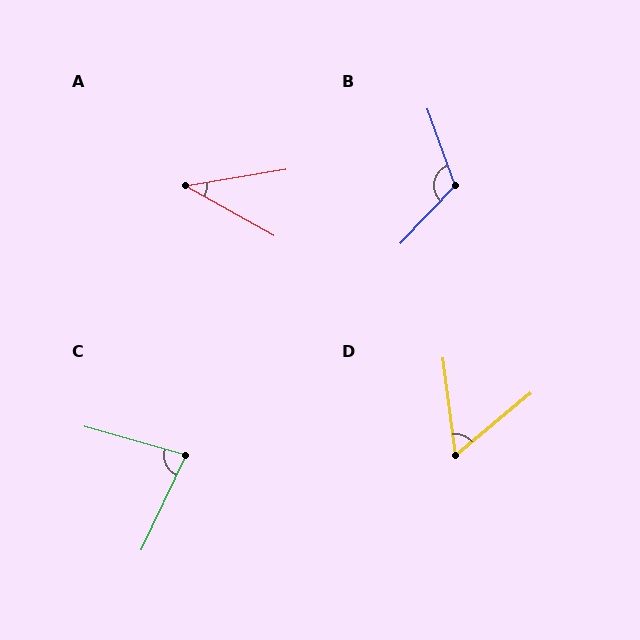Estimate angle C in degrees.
Approximately 81 degrees.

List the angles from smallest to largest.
A (39°), D (57°), C (81°), B (116°).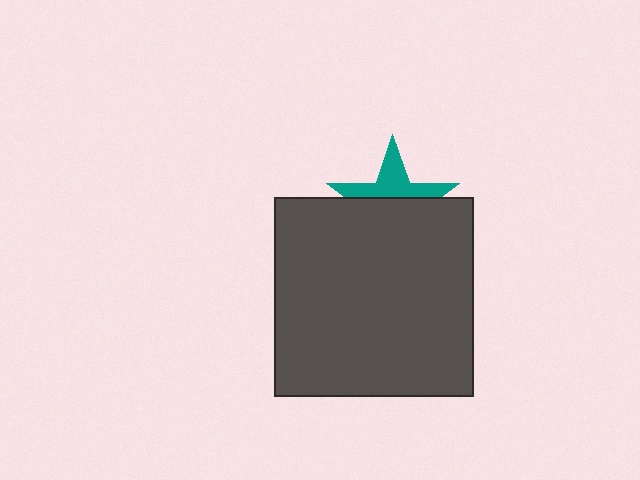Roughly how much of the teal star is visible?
A small part of it is visible (roughly 43%).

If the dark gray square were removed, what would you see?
You would see the complete teal star.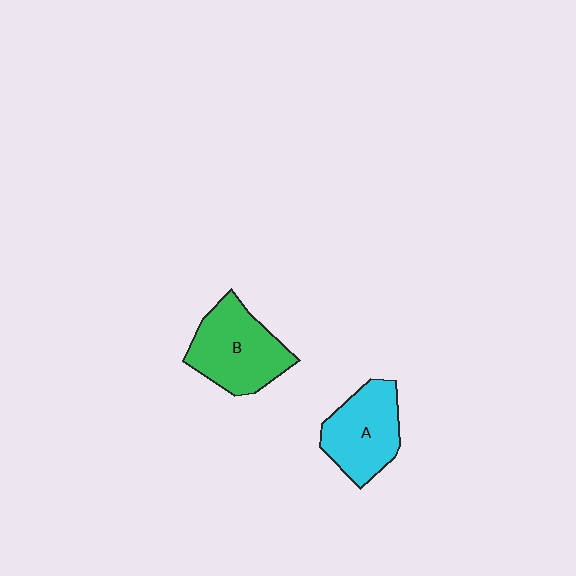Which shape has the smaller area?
Shape A (cyan).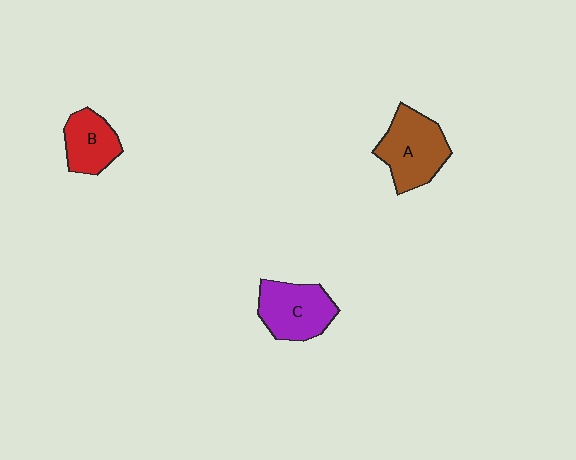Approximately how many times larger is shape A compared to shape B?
Approximately 1.5 times.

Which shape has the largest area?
Shape A (brown).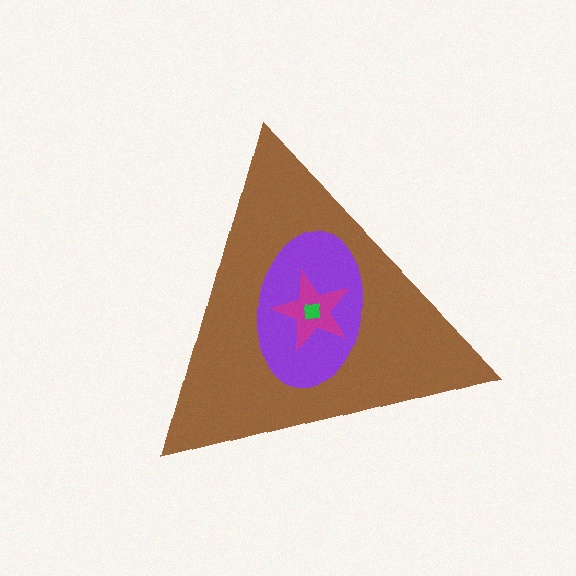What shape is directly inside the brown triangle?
The purple ellipse.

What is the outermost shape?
The brown triangle.